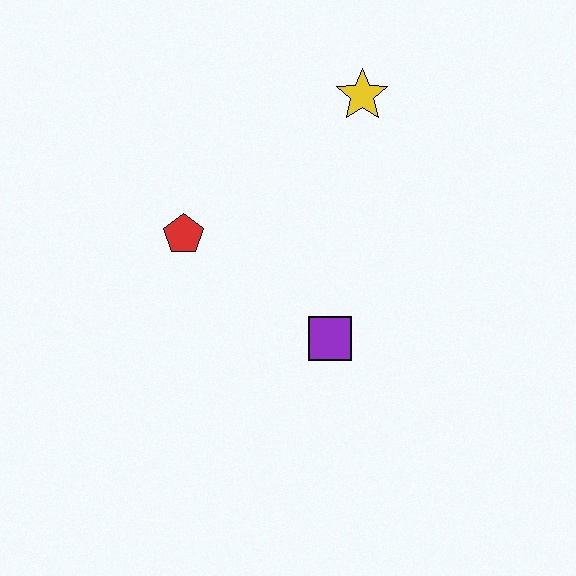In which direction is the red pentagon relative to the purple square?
The red pentagon is to the left of the purple square.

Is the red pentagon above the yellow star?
No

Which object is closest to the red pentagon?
The purple square is closest to the red pentagon.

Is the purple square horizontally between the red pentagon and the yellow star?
Yes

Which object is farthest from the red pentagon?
The yellow star is farthest from the red pentagon.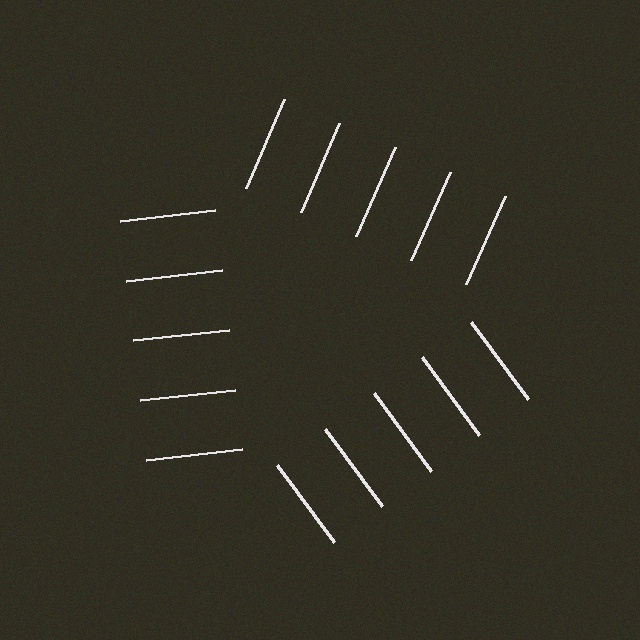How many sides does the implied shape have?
3 sides — the line-ends trace a triangle.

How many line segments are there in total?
15 — 5 along each of the 3 edges.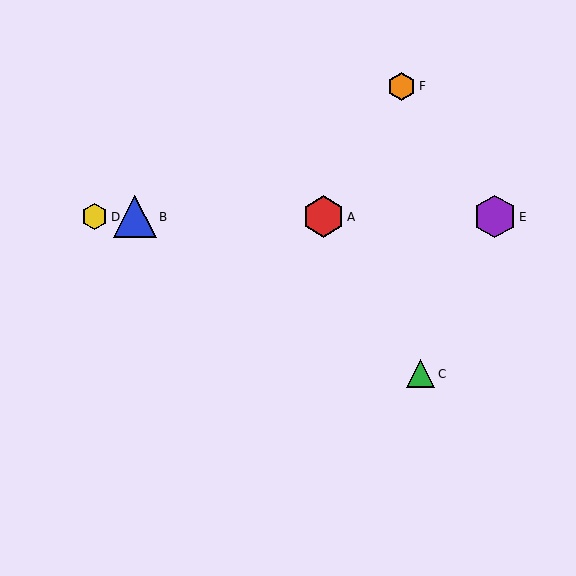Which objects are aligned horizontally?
Objects A, B, D, E are aligned horizontally.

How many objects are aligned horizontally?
4 objects (A, B, D, E) are aligned horizontally.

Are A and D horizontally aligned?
Yes, both are at y≈217.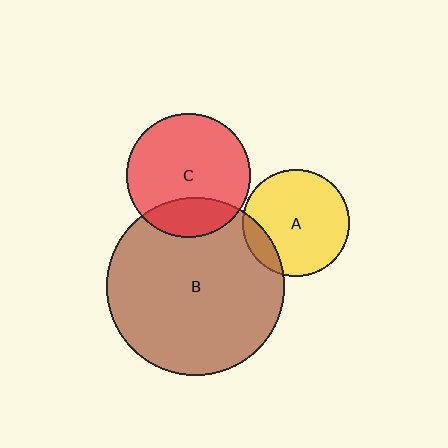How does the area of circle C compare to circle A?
Approximately 1.3 times.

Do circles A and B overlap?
Yes.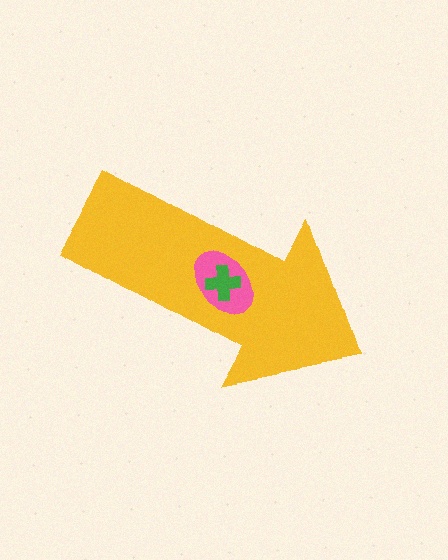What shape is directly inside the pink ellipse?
The green cross.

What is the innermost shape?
The green cross.